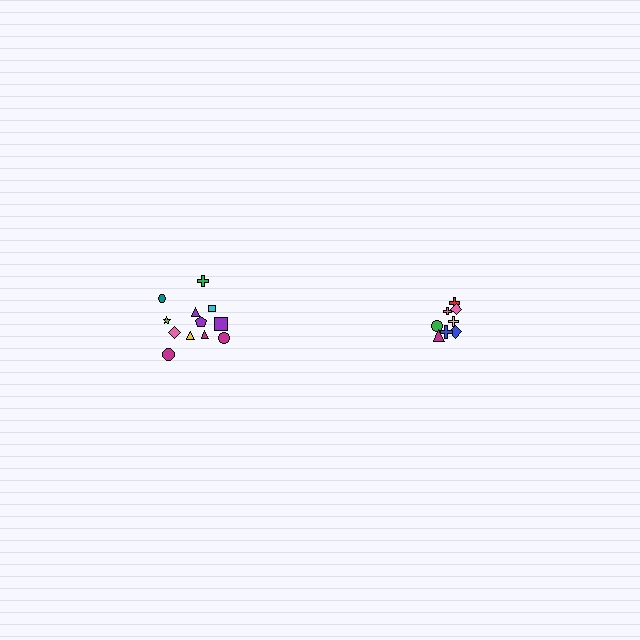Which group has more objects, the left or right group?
The left group.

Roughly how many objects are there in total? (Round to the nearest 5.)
Roughly 20 objects in total.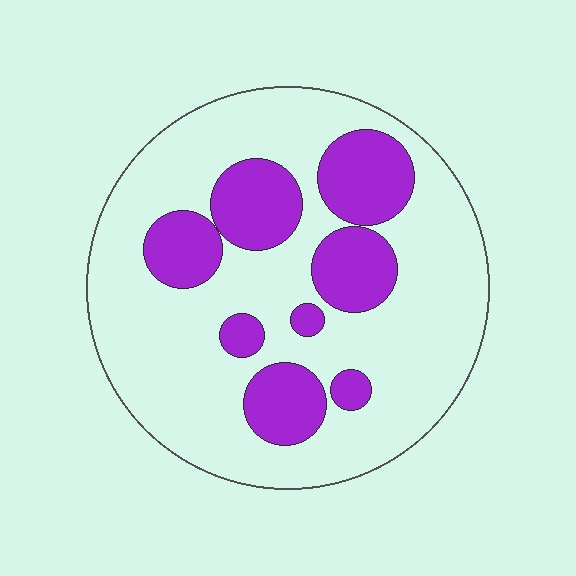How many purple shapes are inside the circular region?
8.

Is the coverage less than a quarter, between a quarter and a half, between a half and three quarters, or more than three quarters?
Between a quarter and a half.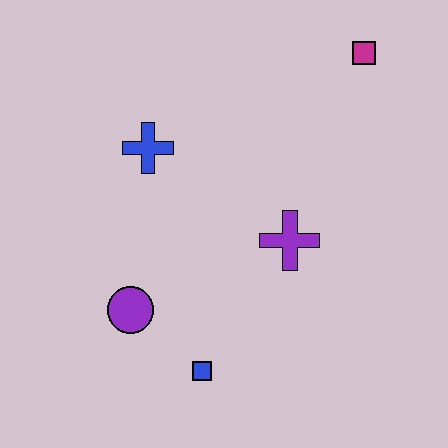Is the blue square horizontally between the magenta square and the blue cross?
Yes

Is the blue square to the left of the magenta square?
Yes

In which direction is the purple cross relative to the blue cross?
The purple cross is to the right of the blue cross.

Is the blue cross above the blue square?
Yes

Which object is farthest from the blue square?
The magenta square is farthest from the blue square.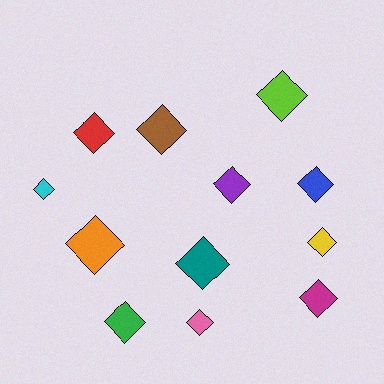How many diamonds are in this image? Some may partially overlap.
There are 12 diamonds.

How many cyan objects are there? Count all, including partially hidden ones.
There is 1 cyan object.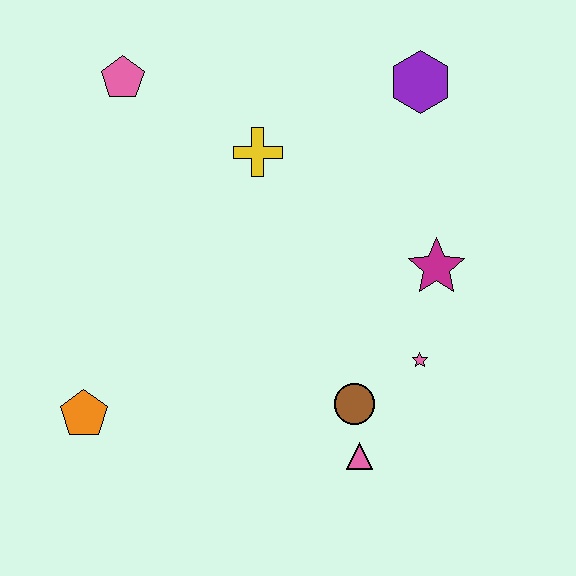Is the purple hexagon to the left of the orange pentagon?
No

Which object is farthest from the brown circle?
The pink pentagon is farthest from the brown circle.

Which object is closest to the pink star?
The brown circle is closest to the pink star.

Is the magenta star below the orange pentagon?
No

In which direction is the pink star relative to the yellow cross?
The pink star is below the yellow cross.